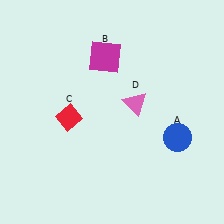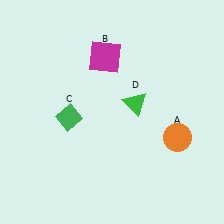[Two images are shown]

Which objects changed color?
A changed from blue to orange. C changed from red to green. D changed from pink to green.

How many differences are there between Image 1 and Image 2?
There are 3 differences between the two images.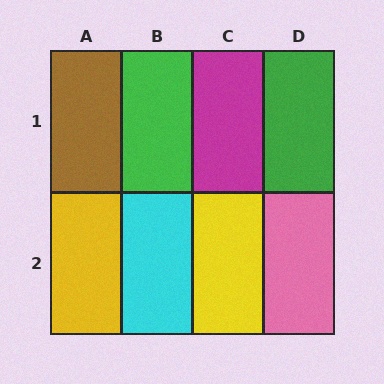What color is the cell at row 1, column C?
Magenta.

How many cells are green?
2 cells are green.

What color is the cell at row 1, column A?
Brown.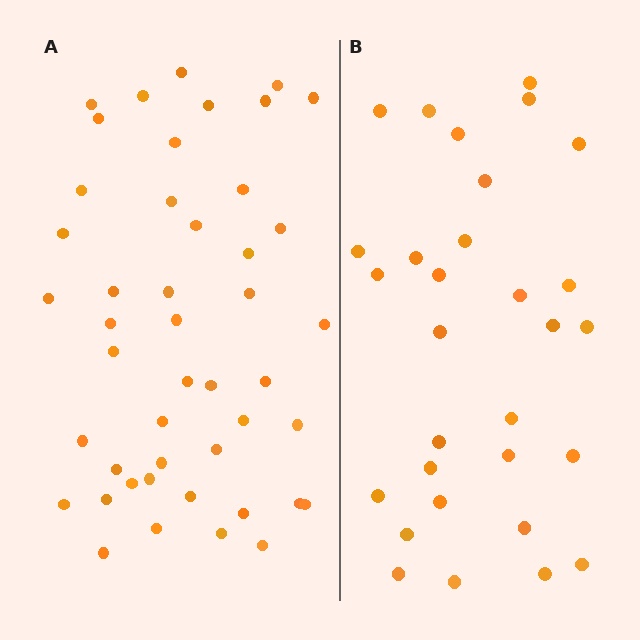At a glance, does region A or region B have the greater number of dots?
Region A (the left region) has more dots.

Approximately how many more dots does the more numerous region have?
Region A has approximately 15 more dots than region B.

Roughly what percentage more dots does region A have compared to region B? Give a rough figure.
About 55% more.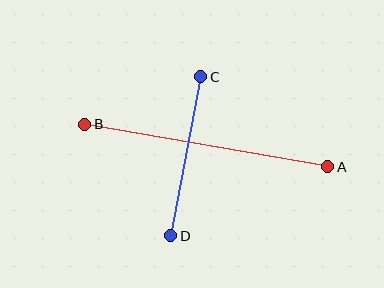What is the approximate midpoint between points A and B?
The midpoint is at approximately (206, 145) pixels.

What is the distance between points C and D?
The distance is approximately 162 pixels.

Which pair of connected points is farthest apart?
Points A and B are farthest apart.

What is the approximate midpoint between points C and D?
The midpoint is at approximately (186, 156) pixels.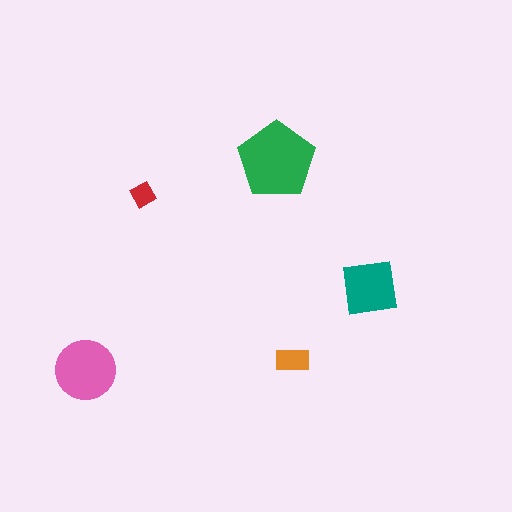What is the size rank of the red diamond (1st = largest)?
5th.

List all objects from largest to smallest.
The green pentagon, the pink circle, the teal square, the orange rectangle, the red diamond.